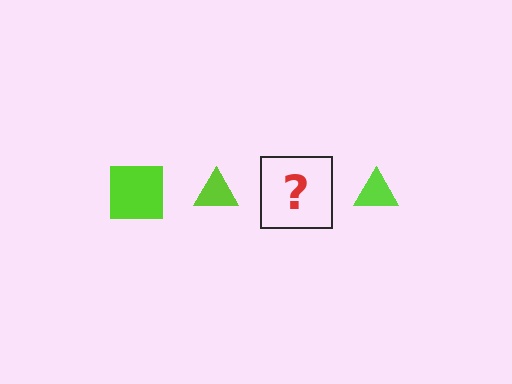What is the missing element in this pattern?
The missing element is a lime square.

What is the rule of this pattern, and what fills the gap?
The rule is that the pattern cycles through square, triangle shapes in lime. The gap should be filled with a lime square.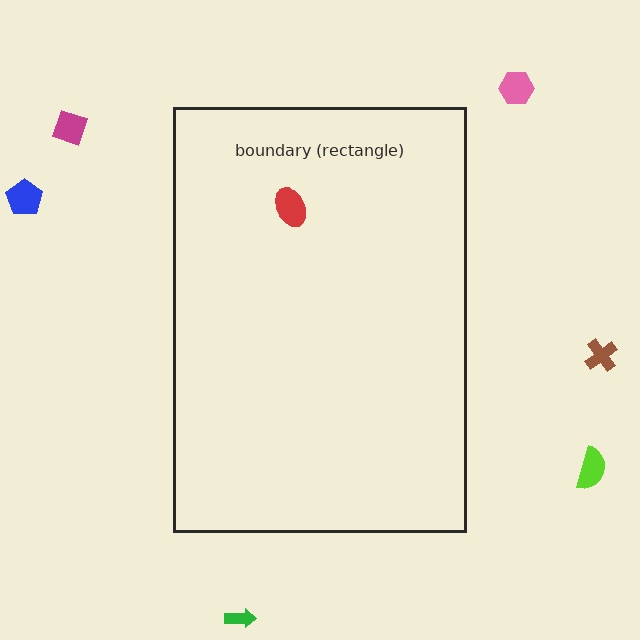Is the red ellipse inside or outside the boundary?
Inside.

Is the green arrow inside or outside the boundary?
Outside.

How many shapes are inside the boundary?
1 inside, 6 outside.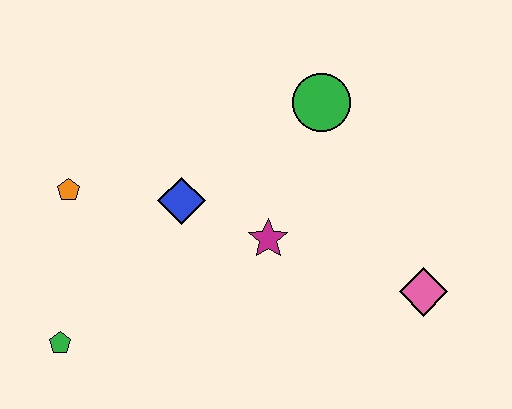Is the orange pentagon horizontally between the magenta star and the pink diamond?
No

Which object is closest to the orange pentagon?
The blue diamond is closest to the orange pentagon.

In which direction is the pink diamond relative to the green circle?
The pink diamond is below the green circle.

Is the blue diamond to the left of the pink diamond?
Yes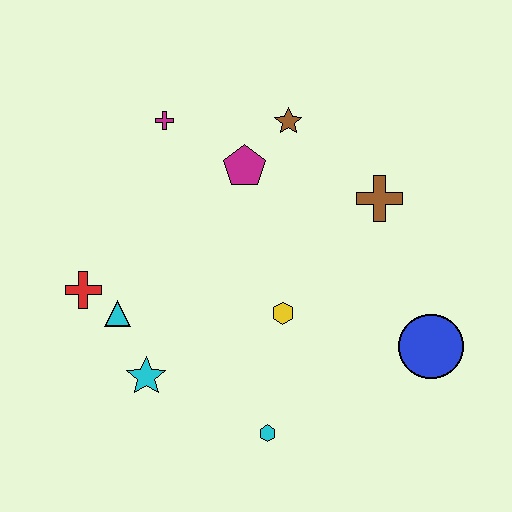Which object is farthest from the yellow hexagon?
The magenta cross is farthest from the yellow hexagon.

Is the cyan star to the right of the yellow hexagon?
No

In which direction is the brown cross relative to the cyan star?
The brown cross is to the right of the cyan star.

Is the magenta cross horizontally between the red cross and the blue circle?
Yes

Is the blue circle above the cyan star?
Yes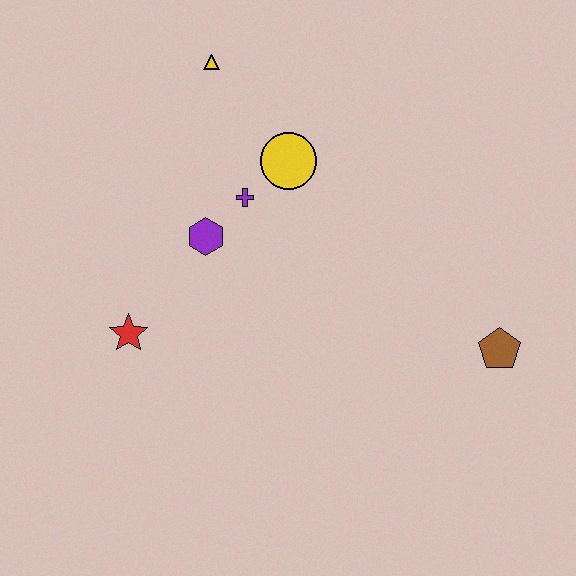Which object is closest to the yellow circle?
The purple cross is closest to the yellow circle.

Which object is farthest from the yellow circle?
The brown pentagon is farthest from the yellow circle.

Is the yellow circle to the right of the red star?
Yes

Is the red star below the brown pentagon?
No